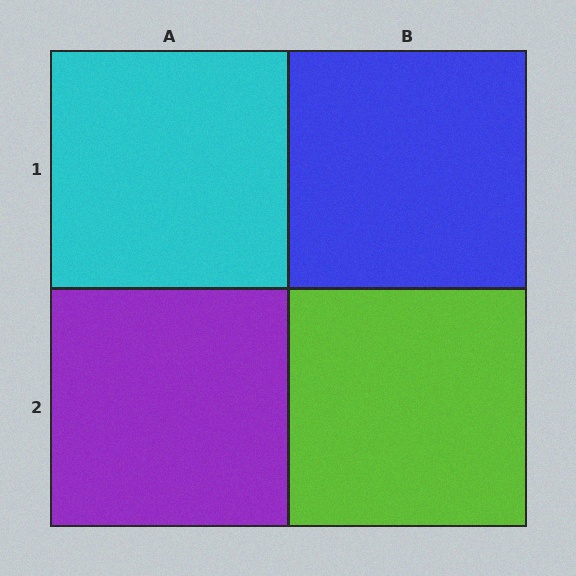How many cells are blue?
1 cell is blue.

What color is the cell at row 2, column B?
Lime.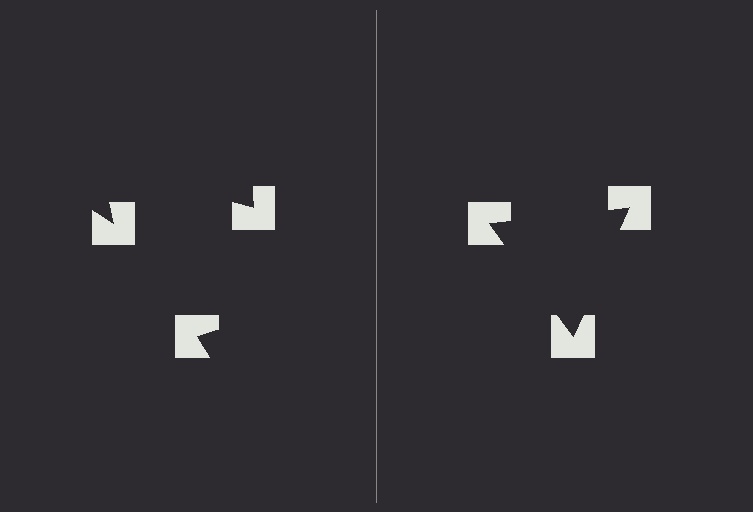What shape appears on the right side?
An illusory triangle.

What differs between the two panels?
The notched squares are positioned identically on both sides; only the wedge orientations differ. On the right they align to a triangle; on the left they are misaligned.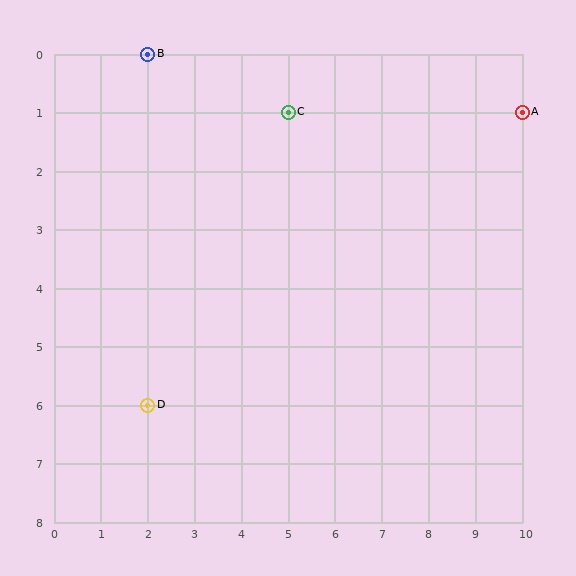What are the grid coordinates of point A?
Point A is at grid coordinates (10, 1).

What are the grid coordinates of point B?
Point B is at grid coordinates (2, 0).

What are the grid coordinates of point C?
Point C is at grid coordinates (5, 1).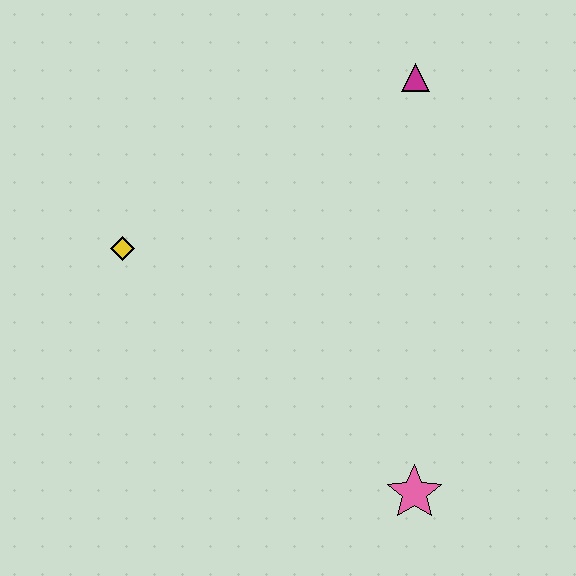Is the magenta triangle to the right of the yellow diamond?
Yes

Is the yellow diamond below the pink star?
No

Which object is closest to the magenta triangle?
The yellow diamond is closest to the magenta triangle.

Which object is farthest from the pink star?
The magenta triangle is farthest from the pink star.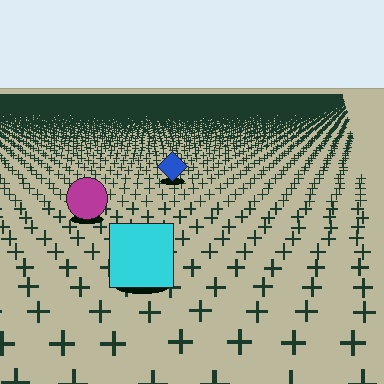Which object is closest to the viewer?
The cyan square is closest. The texture marks near it are larger and more spread out.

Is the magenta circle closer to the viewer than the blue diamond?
Yes. The magenta circle is closer — you can tell from the texture gradient: the ground texture is coarser near it.